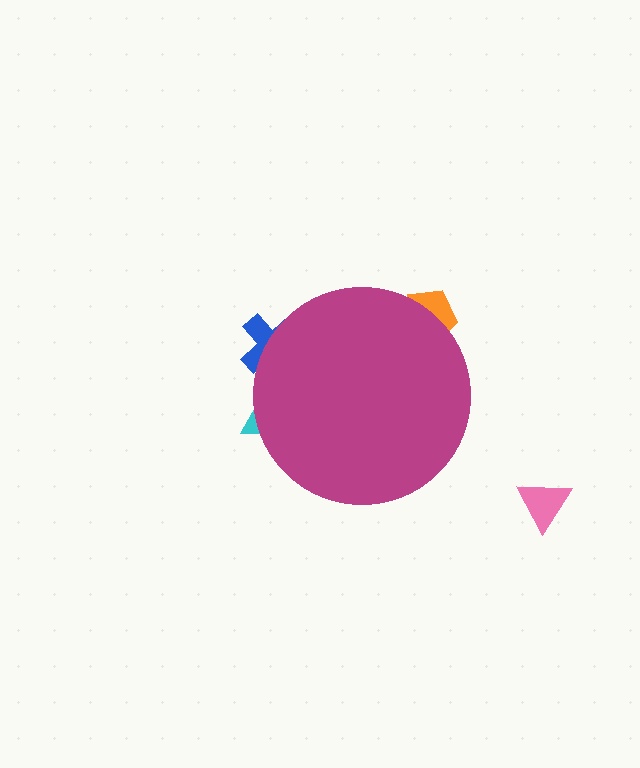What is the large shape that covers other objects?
A magenta circle.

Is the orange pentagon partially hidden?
Yes, the orange pentagon is partially hidden behind the magenta circle.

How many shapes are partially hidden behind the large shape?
3 shapes are partially hidden.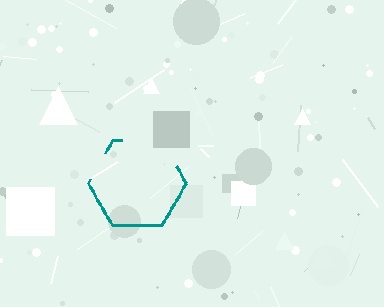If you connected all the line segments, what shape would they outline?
They would outline a hexagon.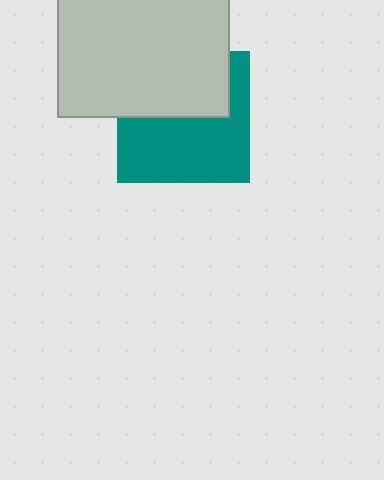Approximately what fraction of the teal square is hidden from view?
Roughly 42% of the teal square is hidden behind the light gray square.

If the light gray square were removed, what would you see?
You would see the complete teal square.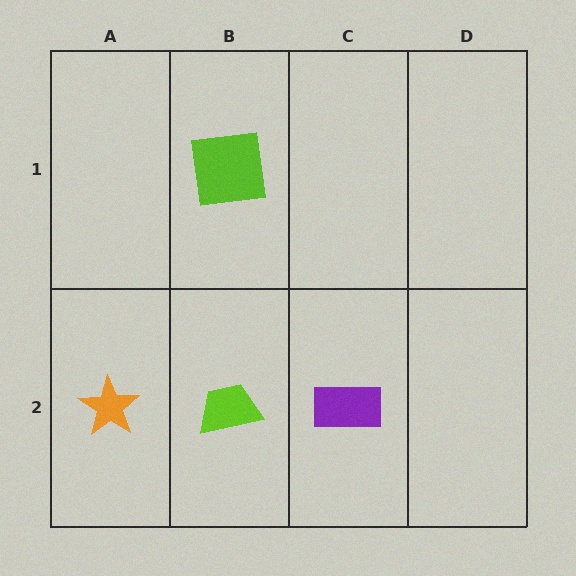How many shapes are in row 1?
1 shape.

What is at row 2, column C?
A purple rectangle.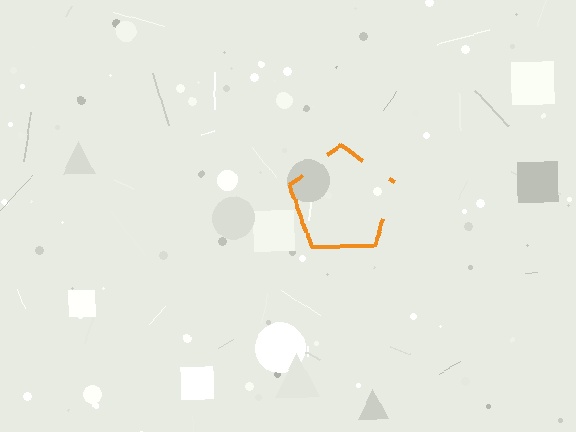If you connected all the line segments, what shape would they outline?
They would outline a pentagon.